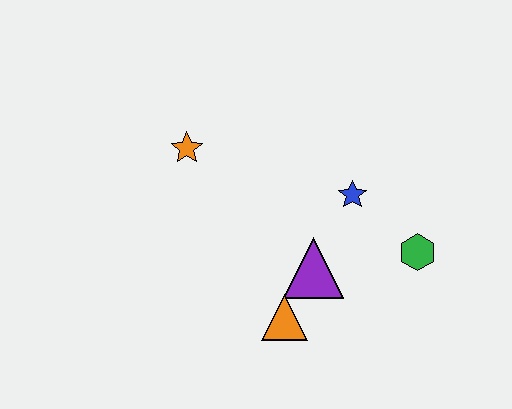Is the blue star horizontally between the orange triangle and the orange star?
No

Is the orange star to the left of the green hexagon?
Yes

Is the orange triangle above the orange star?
No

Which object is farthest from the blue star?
The orange star is farthest from the blue star.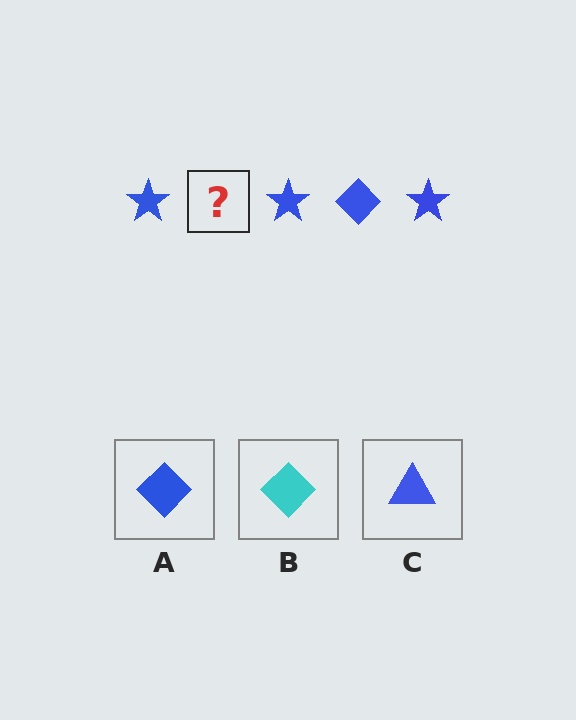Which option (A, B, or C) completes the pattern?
A.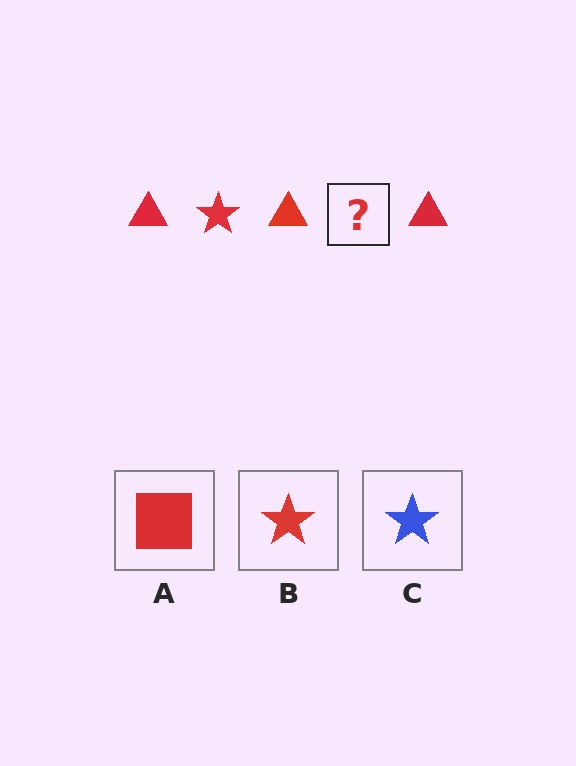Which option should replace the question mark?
Option B.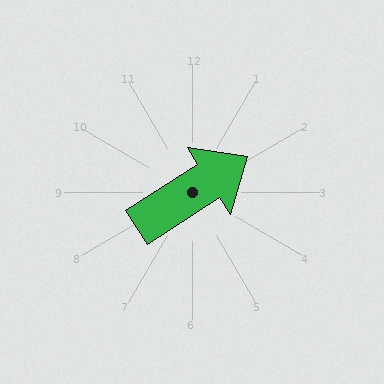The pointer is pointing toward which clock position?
Roughly 2 o'clock.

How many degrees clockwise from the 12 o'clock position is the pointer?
Approximately 57 degrees.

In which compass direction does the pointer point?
Northeast.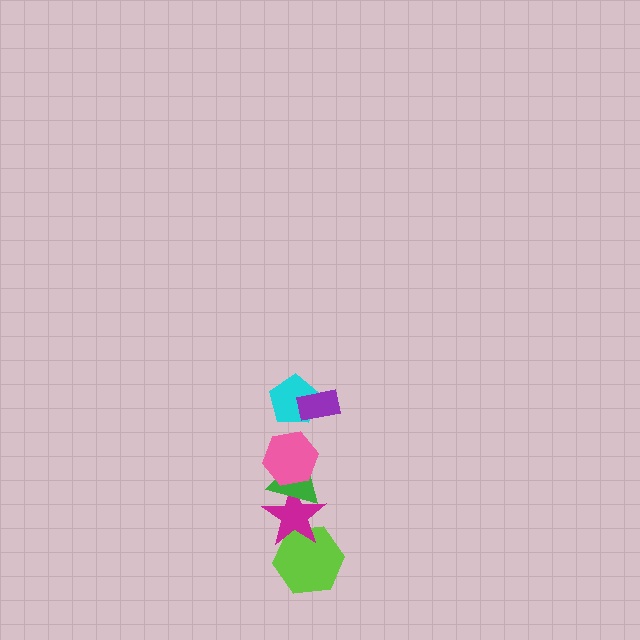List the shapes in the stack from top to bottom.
From top to bottom: the purple rectangle, the cyan pentagon, the pink hexagon, the green triangle, the magenta star, the lime hexagon.